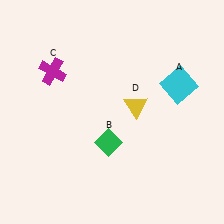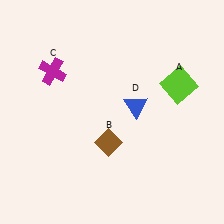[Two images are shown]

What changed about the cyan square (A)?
In Image 1, A is cyan. In Image 2, it changed to lime.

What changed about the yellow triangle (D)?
In Image 1, D is yellow. In Image 2, it changed to blue.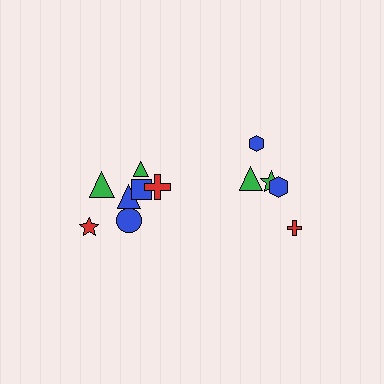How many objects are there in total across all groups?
There are 12 objects.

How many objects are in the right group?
There are 5 objects.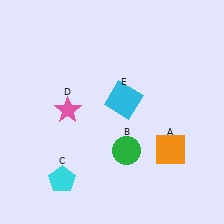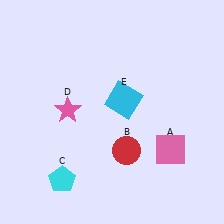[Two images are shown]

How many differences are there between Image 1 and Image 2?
There are 2 differences between the two images.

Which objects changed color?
A changed from orange to pink. B changed from green to red.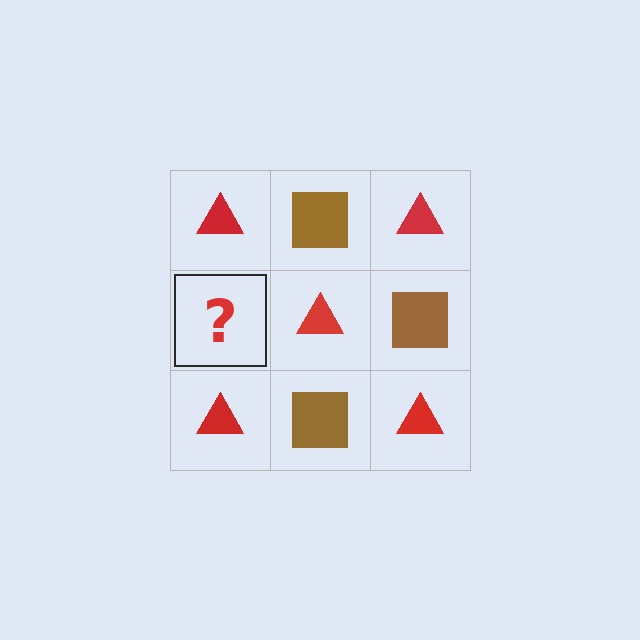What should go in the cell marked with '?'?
The missing cell should contain a brown square.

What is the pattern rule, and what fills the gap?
The rule is that it alternates red triangle and brown square in a checkerboard pattern. The gap should be filled with a brown square.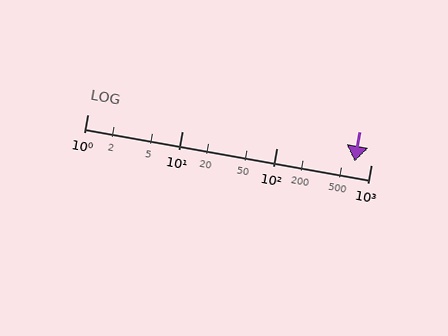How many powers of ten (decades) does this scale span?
The scale spans 3 decades, from 1 to 1000.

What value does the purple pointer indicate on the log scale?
The pointer indicates approximately 670.